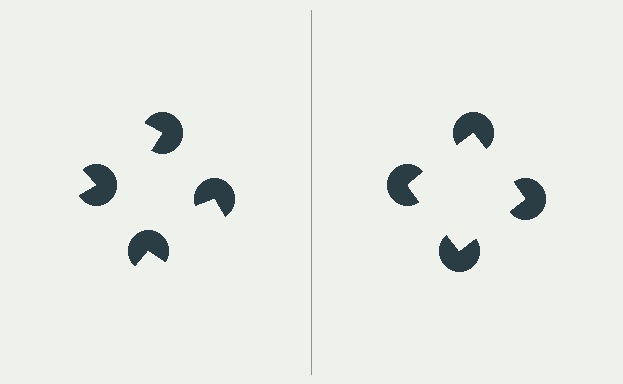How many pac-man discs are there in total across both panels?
8 — 4 on each side.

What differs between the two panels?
The pac-man discs are positioned identically on both sides; only the wedge orientations differ. On the right they align to a square; on the left they are misaligned.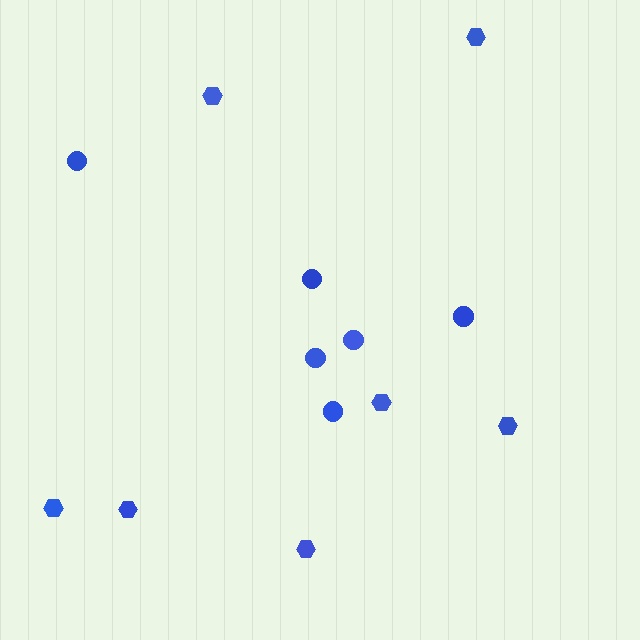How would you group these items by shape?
There are 2 groups: one group of circles (6) and one group of hexagons (7).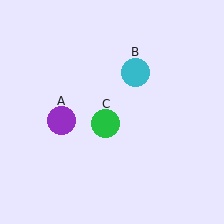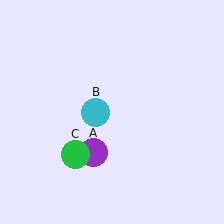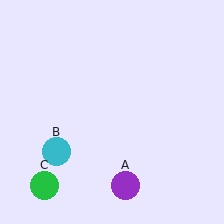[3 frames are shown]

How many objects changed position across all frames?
3 objects changed position: purple circle (object A), cyan circle (object B), green circle (object C).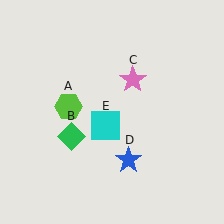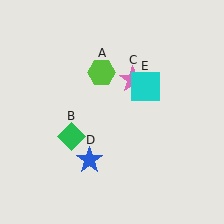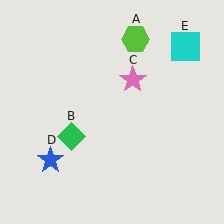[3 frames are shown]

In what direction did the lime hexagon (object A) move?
The lime hexagon (object A) moved up and to the right.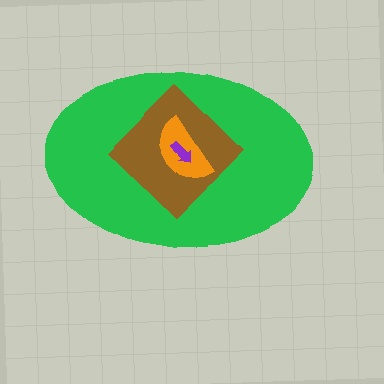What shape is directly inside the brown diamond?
The orange semicircle.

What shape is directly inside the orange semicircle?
The purple arrow.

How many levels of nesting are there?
4.